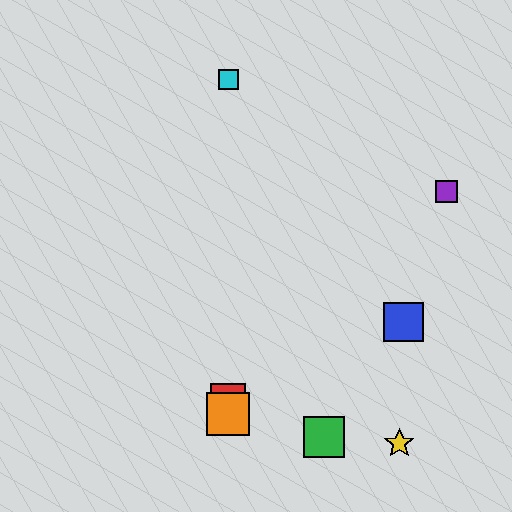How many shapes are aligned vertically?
3 shapes (the red square, the orange square, the cyan square) are aligned vertically.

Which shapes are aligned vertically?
The red square, the orange square, the cyan square are aligned vertically.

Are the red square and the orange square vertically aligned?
Yes, both are at x≈228.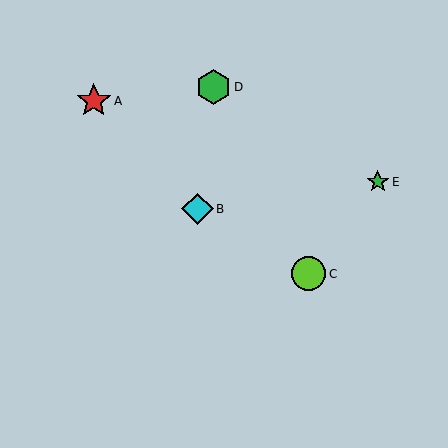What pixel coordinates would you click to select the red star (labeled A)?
Click at (94, 101) to select the red star A.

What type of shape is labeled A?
Shape A is a red star.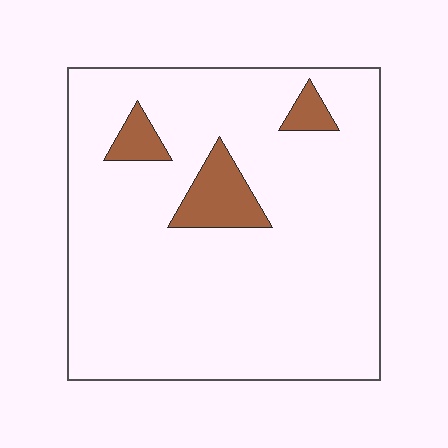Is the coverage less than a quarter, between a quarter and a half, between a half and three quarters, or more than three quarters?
Less than a quarter.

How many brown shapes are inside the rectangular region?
3.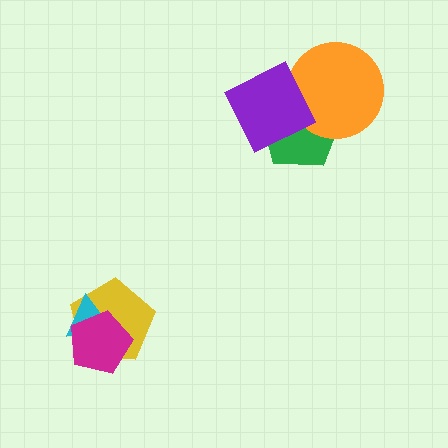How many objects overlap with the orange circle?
2 objects overlap with the orange circle.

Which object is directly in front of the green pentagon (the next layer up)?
The orange circle is directly in front of the green pentagon.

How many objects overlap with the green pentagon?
2 objects overlap with the green pentagon.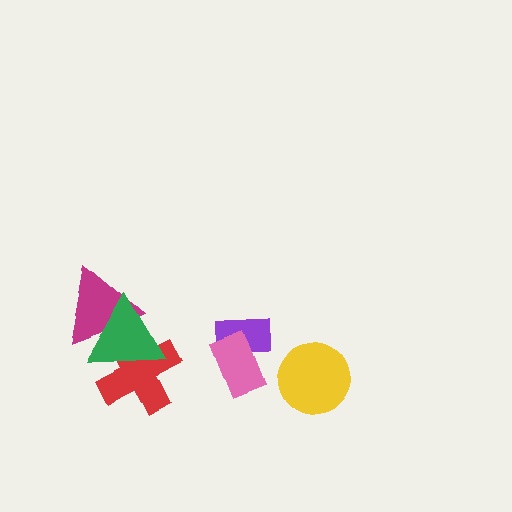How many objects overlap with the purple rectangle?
1 object overlaps with the purple rectangle.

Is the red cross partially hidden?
Yes, it is partially covered by another shape.